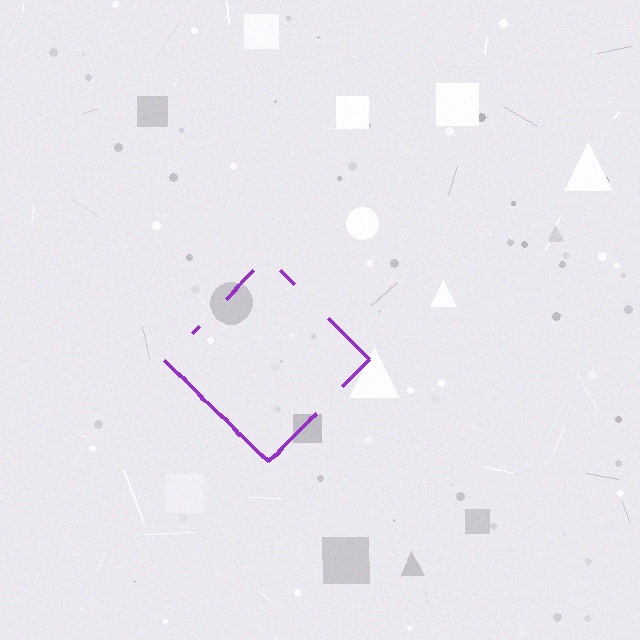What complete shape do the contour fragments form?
The contour fragments form a diamond.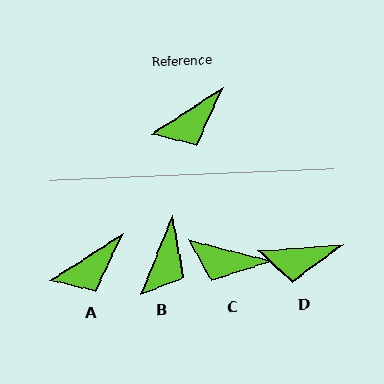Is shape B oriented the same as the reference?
No, it is off by about 35 degrees.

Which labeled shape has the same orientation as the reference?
A.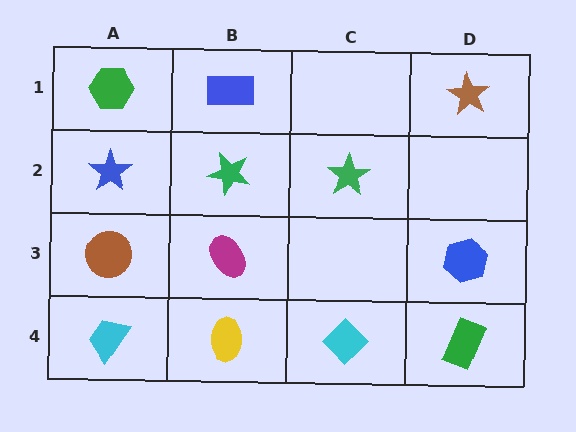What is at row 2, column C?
A green star.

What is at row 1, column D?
A brown star.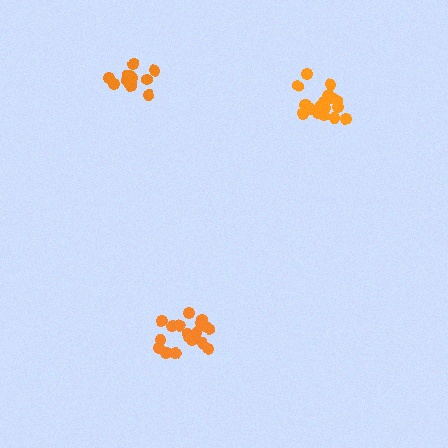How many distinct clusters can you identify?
There are 3 distinct clusters.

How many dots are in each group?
Group 1: 19 dots, Group 2: 18 dots, Group 3: 13 dots (50 total).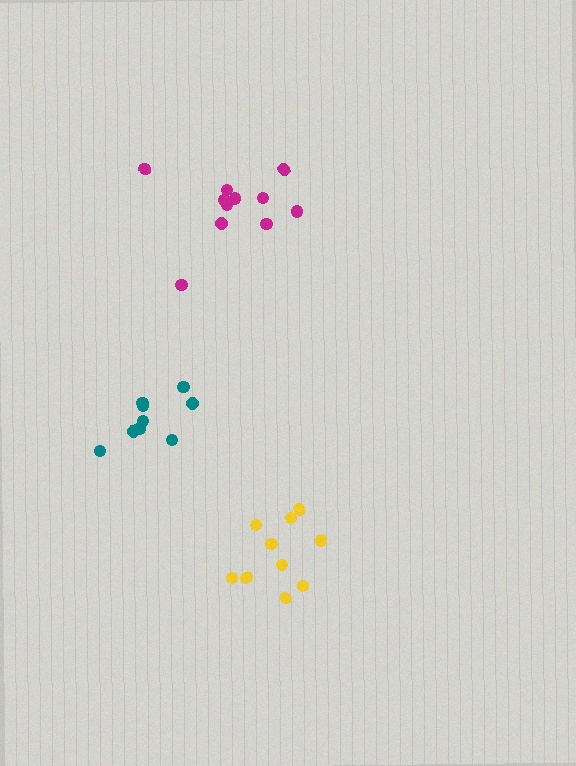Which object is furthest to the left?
The teal cluster is leftmost.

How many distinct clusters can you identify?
There are 3 distinct clusters.